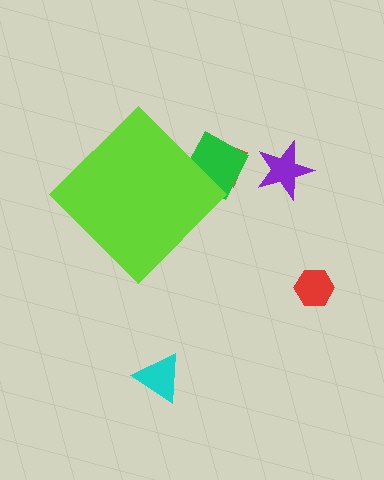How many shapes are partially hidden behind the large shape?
2 shapes are partially hidden.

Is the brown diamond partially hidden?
Yes, the brown diamond is partially hidden behind the lime diamond.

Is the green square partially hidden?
Yes, the green square is partially hidden behind the lime diamond.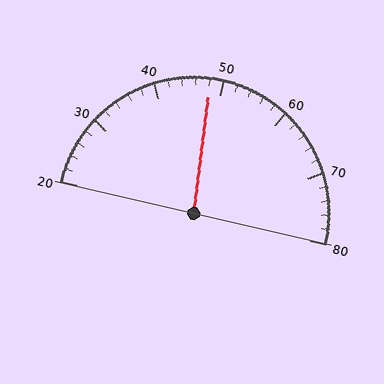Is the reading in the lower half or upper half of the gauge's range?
The reading is in the lower half of the range (20 to 80).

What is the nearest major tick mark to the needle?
The nearest major tick mark is 50.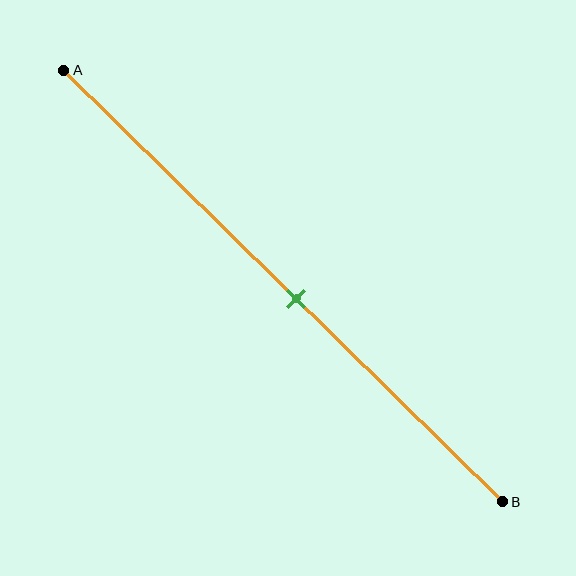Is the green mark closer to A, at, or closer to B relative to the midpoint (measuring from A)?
The green mark is approximately at the midpoint of segment AB.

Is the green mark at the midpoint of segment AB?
Yes, the mark is approximately at the midpoint.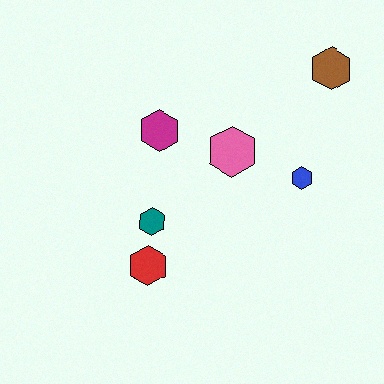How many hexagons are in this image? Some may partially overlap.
There are 6 hexagons.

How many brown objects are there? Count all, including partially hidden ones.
There is 1 brown object.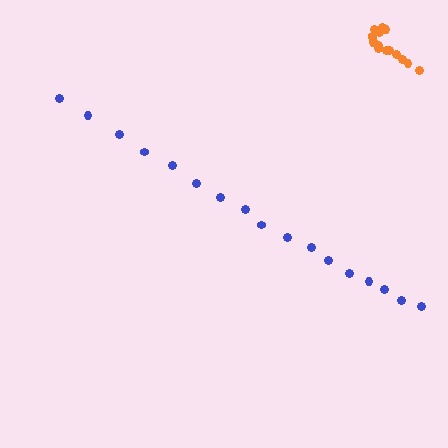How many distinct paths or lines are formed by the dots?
There are 2 distinct paths.